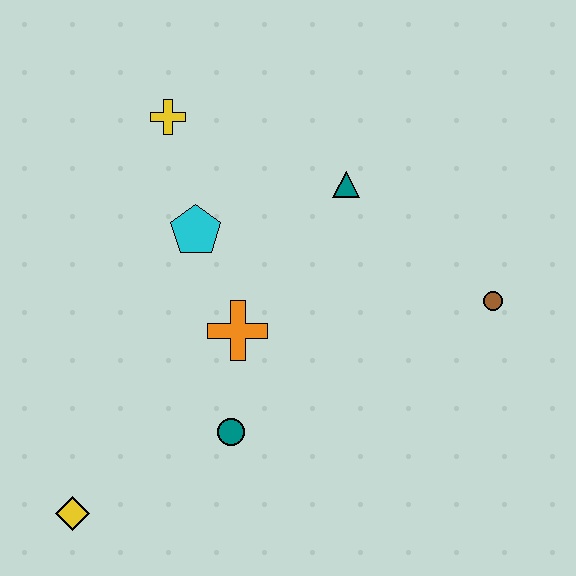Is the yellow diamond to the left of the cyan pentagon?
Yes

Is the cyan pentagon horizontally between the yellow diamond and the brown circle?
Yes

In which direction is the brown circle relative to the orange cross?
The brown circle is to the right of the orange cross.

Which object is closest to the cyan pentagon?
The orange cross is closest to the cyan pentagon.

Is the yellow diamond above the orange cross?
No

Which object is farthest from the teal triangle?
The yellow diamond is farthest from the teal triangle.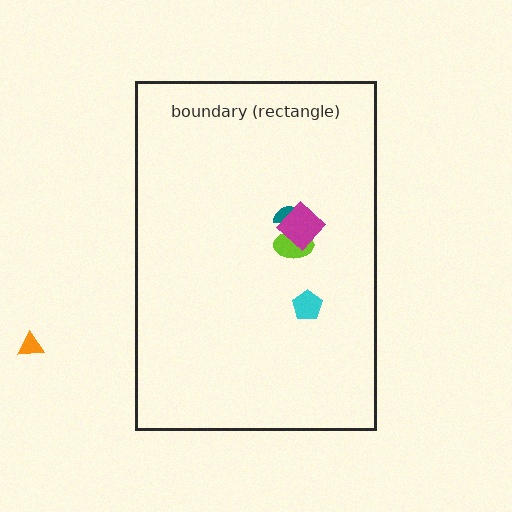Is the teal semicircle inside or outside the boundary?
Inside.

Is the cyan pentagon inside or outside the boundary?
Inside.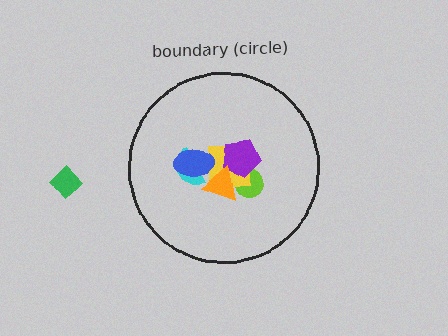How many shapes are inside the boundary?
6 inside, 1 outside.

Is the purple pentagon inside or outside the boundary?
Inside.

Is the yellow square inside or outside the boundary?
Inside.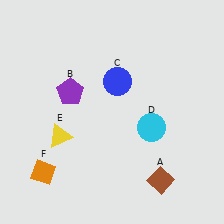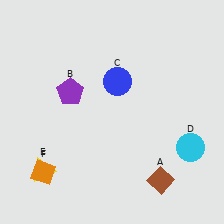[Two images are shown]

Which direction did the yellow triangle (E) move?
The yellow triangle (E) moved down.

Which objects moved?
The objects that moved are: the cyan circle (D), the yellow triangle (E).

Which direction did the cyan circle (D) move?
The cyan circle (D) moved right.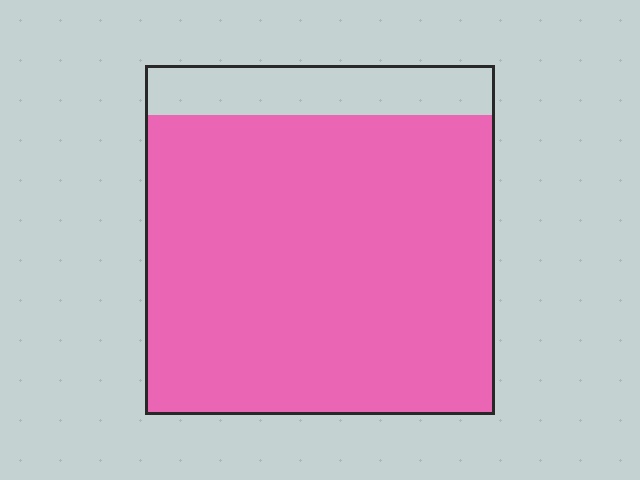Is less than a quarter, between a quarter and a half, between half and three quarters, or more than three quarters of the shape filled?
More than three quarters.